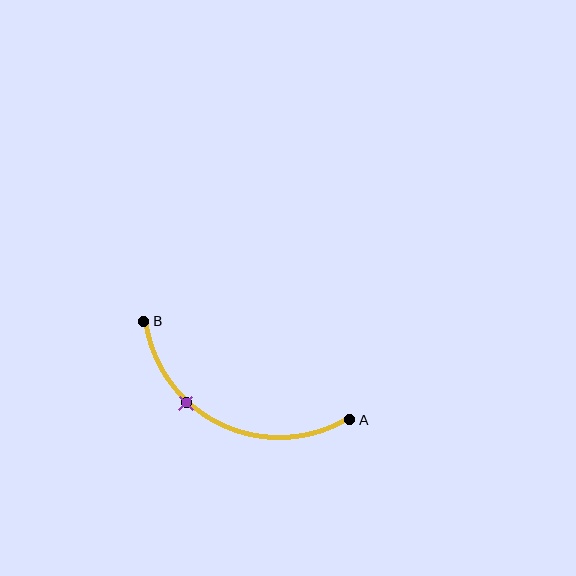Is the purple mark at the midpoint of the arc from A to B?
No. The purple mark lies on the arc but is closer to endpoint B. The arc midpoint would be at the point on the curve equidistant along the arc from both A and B.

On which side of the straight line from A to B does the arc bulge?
The arc bulges below the straight line connecting A and B.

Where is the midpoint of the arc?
The arc midpoint is the point on the curve farthest from the straight line joining A and B. It sits below that line.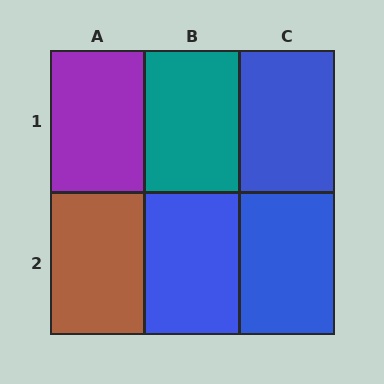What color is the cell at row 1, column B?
Teal.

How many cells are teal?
1 cell is teal.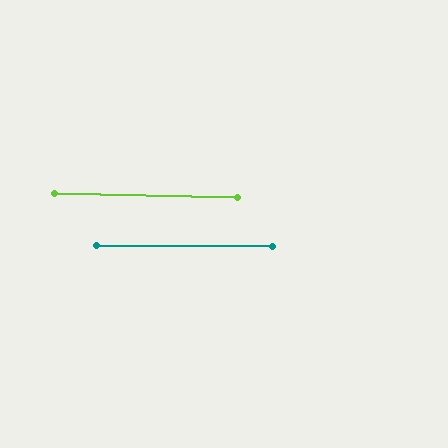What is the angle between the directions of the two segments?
Approximately 1 degree.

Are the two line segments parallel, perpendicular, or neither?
Parallel — their directions differ by only 1.1°.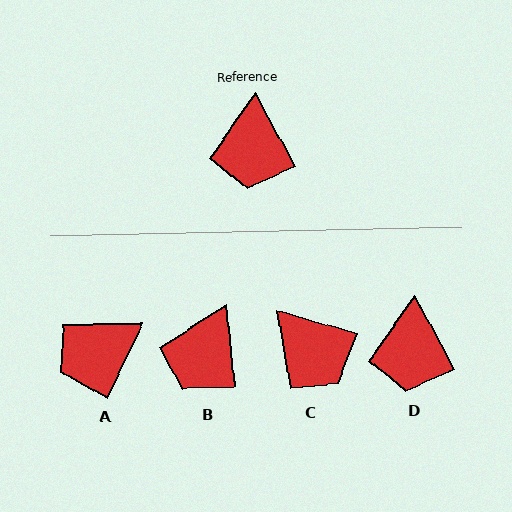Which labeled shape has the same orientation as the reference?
D.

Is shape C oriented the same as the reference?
No, it is off by about 45 degrees.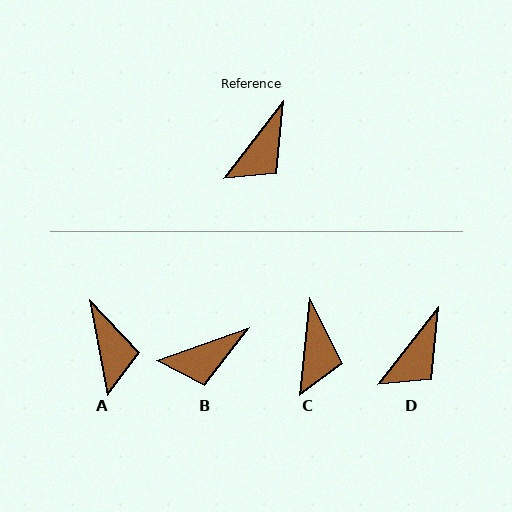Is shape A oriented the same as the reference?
No, it is off by about 48 degrees.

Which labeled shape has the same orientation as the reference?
D.